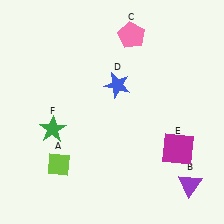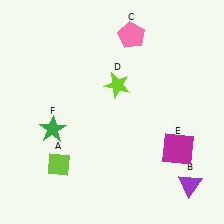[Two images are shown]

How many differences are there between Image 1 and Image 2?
There is 1 difference between the two images.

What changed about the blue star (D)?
In Image 1, D is blue. In Image 2, it changed to lime.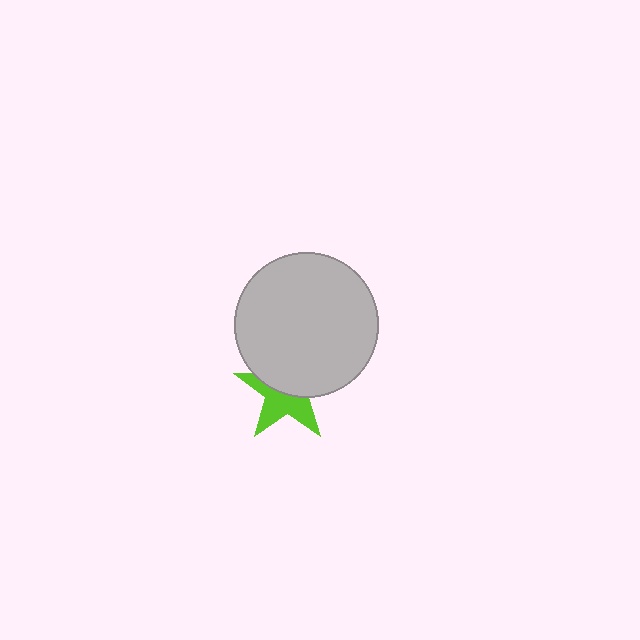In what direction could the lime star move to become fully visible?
The lime star could move down. That would shift it out from behind the light gray circle entirely.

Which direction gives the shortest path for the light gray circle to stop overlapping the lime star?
Moving up gives the shortest separation.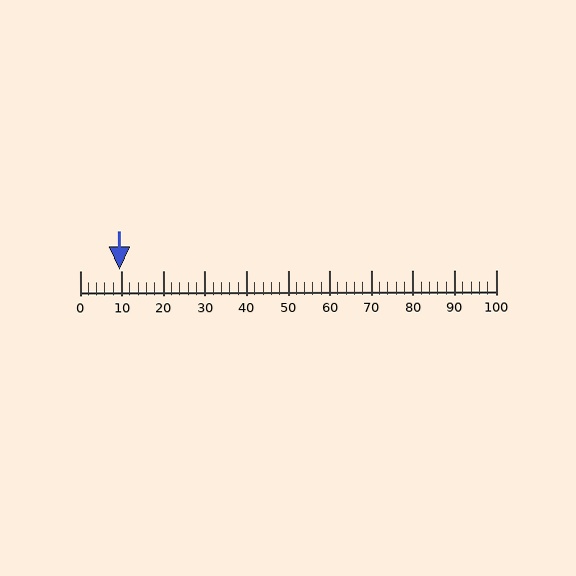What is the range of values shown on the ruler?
The ruler shows values from 0 to 100.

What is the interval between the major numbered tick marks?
The major tick marks are spaced 10 units apart.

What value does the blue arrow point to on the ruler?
The blue arrow points to approximately 9.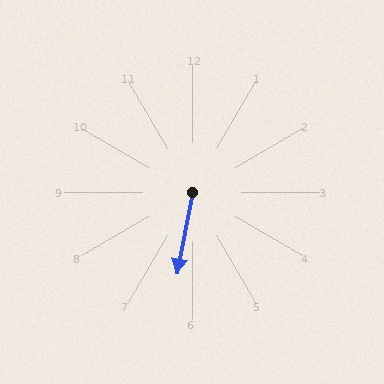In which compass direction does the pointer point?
South.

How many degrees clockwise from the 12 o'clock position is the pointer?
Approximately 191 degrees.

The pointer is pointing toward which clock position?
Roughly 6 o'clock.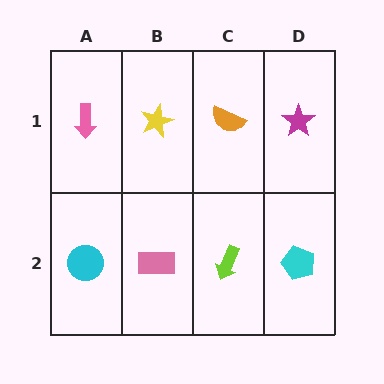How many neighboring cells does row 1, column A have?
2.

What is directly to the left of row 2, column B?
A cyan circle.